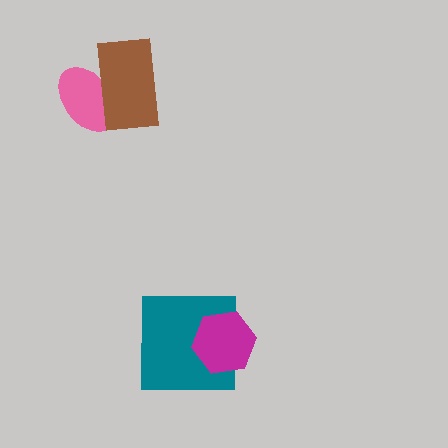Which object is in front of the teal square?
The magenta hexagon is in front of the teal square.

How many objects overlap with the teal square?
1 object overlaps with the teal square.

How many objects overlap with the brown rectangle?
1 object overlaps with the brown rectangle.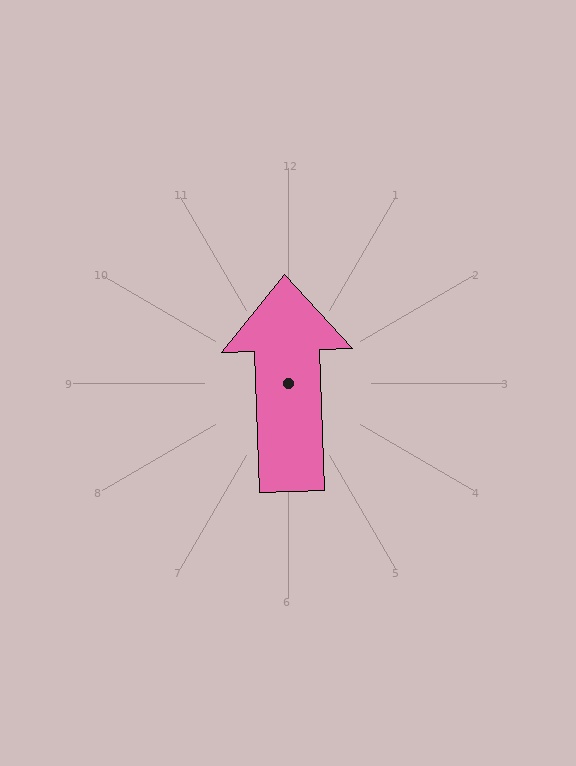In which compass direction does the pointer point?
North.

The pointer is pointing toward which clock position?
Roughly 12 o'clock.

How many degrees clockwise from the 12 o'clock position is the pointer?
Approximately 358 degrees.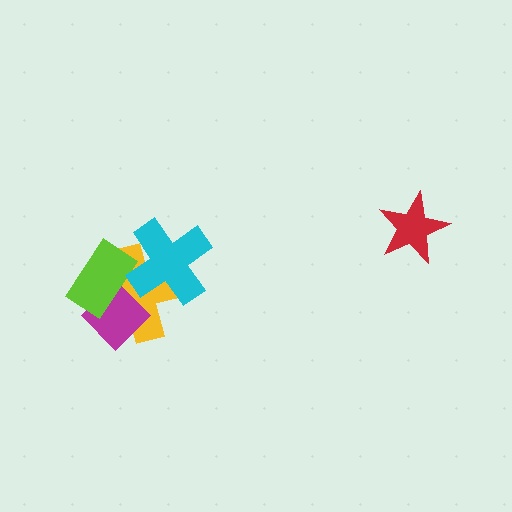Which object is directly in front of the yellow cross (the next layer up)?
The magenta diamond is directly in front of the yellow cross.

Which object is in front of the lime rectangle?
The cyan cross is in front of the lime rectangle.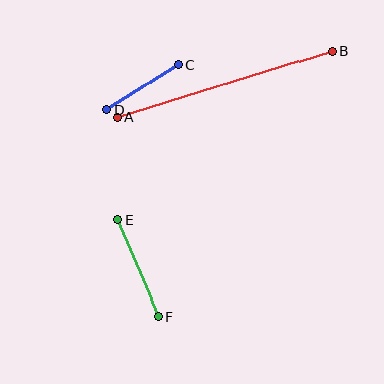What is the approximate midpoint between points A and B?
The midpoint is at approximately (225, 84) pixels.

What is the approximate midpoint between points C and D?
The midpoint is at approximately (142, 87) pixels.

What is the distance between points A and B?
The distance is approximately 225 pixels.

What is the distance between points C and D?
The distance is approximately 84 pixels.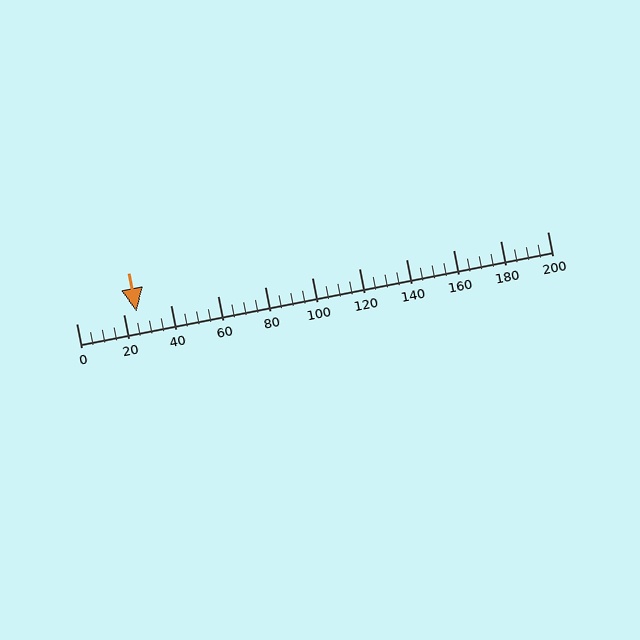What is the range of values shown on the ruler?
The ruler shows values from 0 to 200.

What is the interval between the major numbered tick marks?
The major tick marks are spaced 20 units apart.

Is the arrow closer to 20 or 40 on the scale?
The arrow is closer to 20.